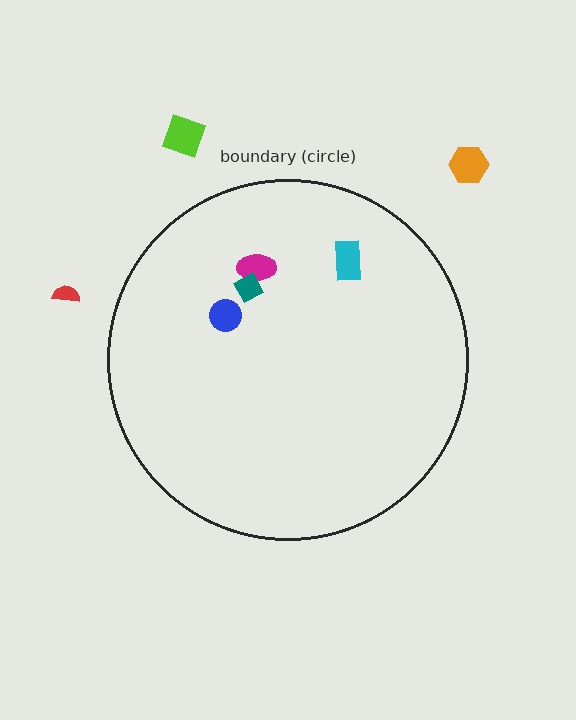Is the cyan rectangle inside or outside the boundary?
Inside.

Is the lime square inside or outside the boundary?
Outside.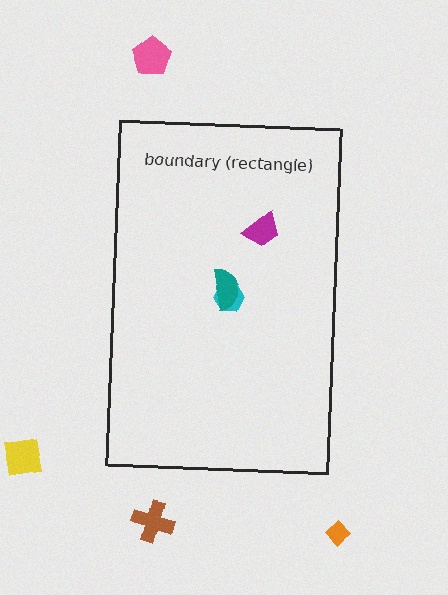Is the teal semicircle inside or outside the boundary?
Inside.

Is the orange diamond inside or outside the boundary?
Outside.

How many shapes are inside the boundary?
3 inside, 4 outside.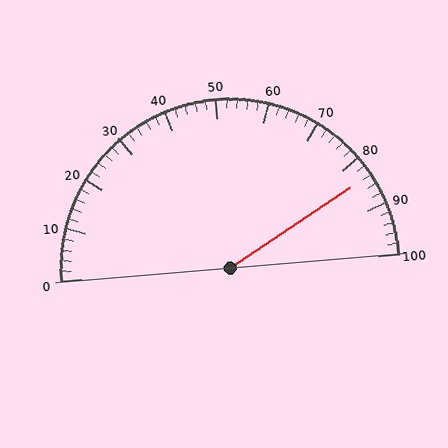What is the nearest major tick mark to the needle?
The nearest major tick mark is 80.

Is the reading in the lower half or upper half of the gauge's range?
The reading is in the upper half of the range (0 to 100).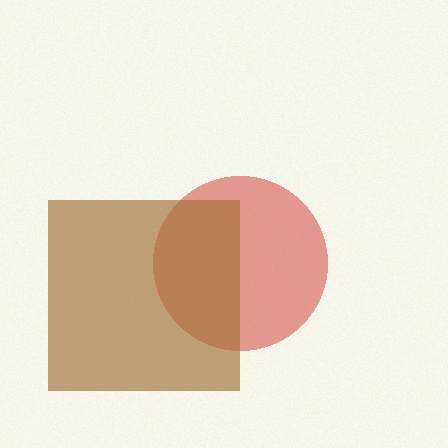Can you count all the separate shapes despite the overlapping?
Yes, there are 2 separate shapes.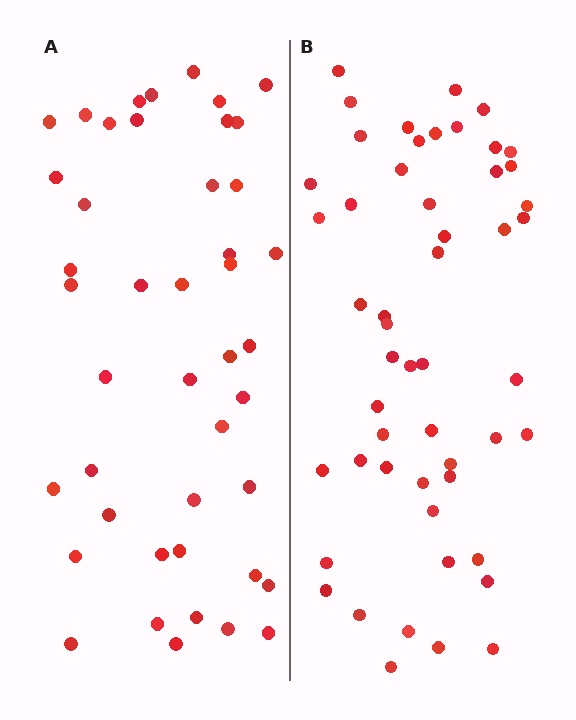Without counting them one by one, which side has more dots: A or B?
Region B (the right region) has more dots.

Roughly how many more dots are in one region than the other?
Region B has roughly 8 or so more dots than region A.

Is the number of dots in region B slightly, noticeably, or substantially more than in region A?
Region B has only slightly more — the two regions are fairly close. The ratio is roughly 1.2 to 1.